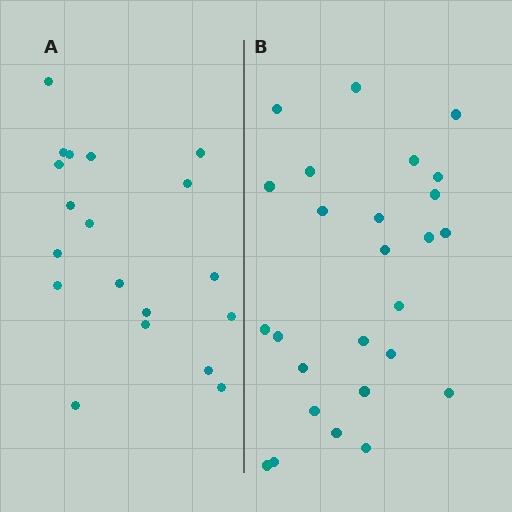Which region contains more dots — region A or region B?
Region B (the right region) has more dots.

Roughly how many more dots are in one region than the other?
Region B has roughly 8 or so more dots than region A.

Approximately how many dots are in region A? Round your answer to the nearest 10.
About 20 dots. (The exact count is 19, which rounds to 20.)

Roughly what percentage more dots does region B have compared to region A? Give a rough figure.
About 35% more.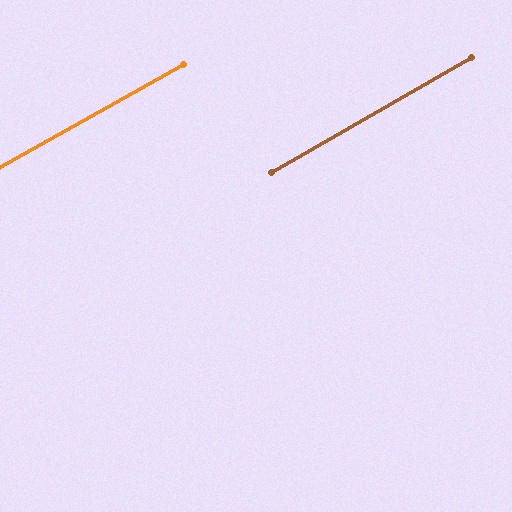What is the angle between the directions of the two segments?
Approximately 1 degree.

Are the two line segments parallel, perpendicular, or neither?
Parallel — their directions differ by only 0.6°.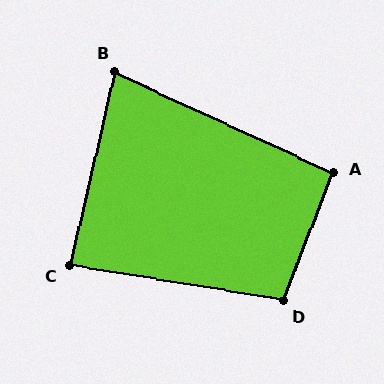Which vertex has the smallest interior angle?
B, at approximately 78 degrees.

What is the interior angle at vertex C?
Approximately 86 degrees (approximately right).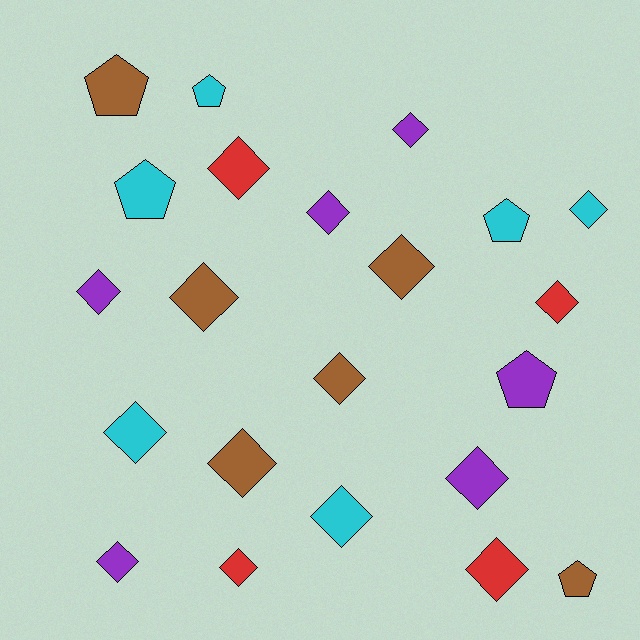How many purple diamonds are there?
There are 5 purple diamonds.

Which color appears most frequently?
Brown, with 6 objects.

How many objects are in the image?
There are 22 objects.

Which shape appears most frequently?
Diamond, with 16 objects.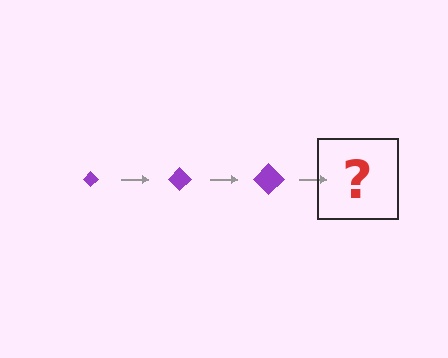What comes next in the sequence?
The next element should be a purple diamond, larger than the previous one.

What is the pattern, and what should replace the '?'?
The pattern is that the diamond gets progressively larger each step. The '?' should be a purple diamond, larger than the previous one.